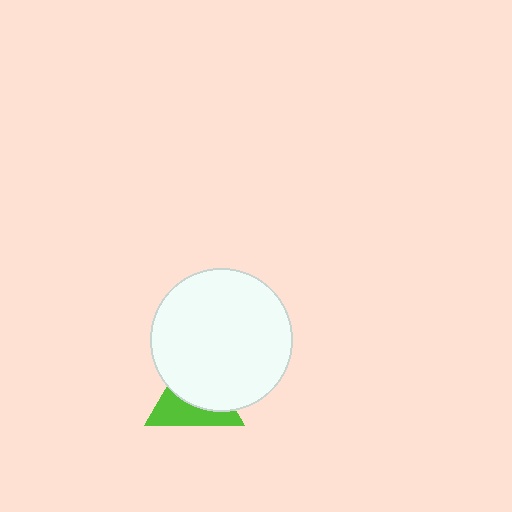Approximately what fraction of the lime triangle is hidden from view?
Roughly 57% of the lime triangle is hidden behind the white circle.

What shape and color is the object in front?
The object in front is a white circle.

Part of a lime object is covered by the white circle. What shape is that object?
It is a triangle.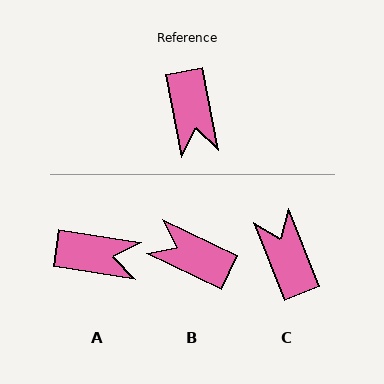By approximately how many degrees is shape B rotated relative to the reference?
Approximately 126 degrees clockwise.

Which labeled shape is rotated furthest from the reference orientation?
C, about 169 degrees away.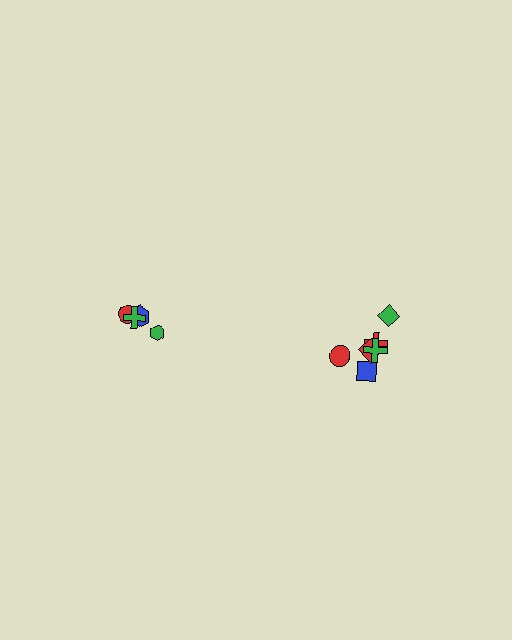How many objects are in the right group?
There are 6 objects.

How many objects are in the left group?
There are 4 objects.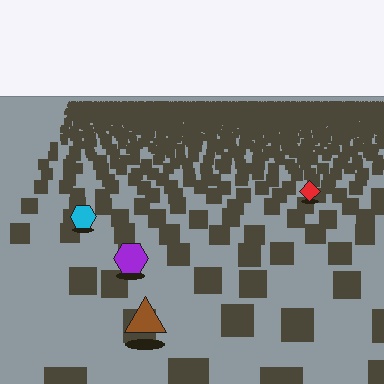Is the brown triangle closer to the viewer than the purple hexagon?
Yes. The brown triangle is closer — you can tell from the texture gradient: the ground texture is coarser near it.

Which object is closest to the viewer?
The brown triangle is closest. The texture marks near it are larger and more spread out.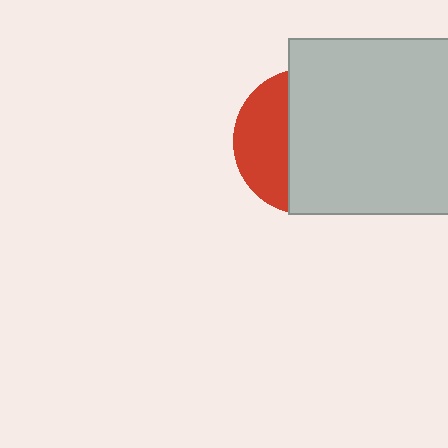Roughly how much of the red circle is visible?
A small part of it is visible (roughly 33%).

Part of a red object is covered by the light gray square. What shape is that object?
It is a circle.